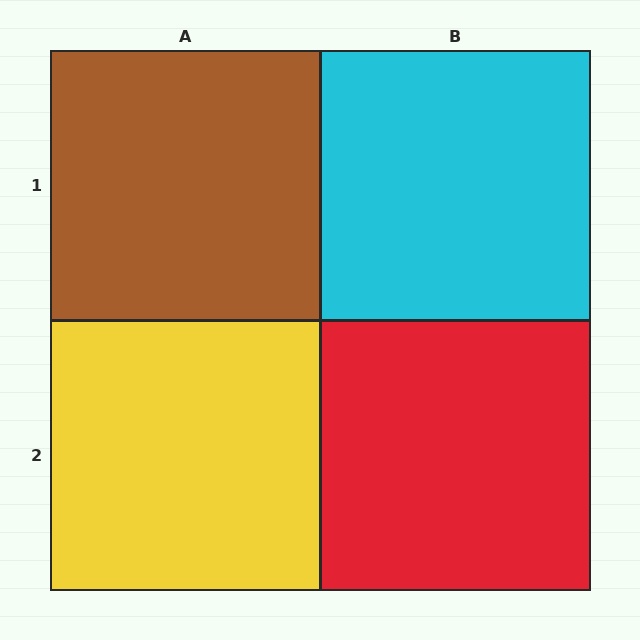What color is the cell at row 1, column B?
Cyan.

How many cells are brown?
1 cell is brown.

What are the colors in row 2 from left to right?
Yellow, red.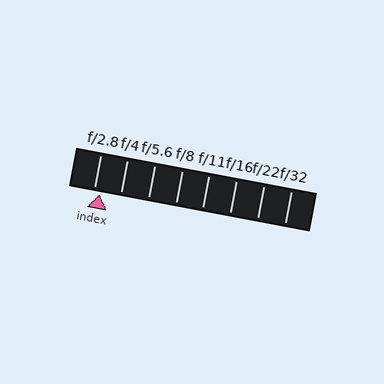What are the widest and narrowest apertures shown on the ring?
The widest aperture shown is f/2.8 and the narrowest is f/32.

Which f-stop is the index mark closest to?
The index mark is closest to f/2.8.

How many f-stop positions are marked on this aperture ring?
There are 8 f-stop positions marked.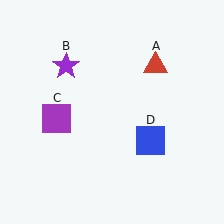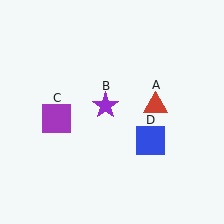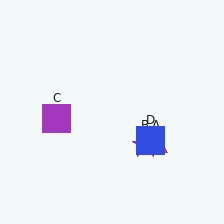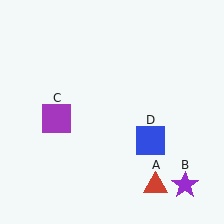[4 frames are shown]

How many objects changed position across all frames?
2 objects changed position: red triangle (object A), purple star (object B).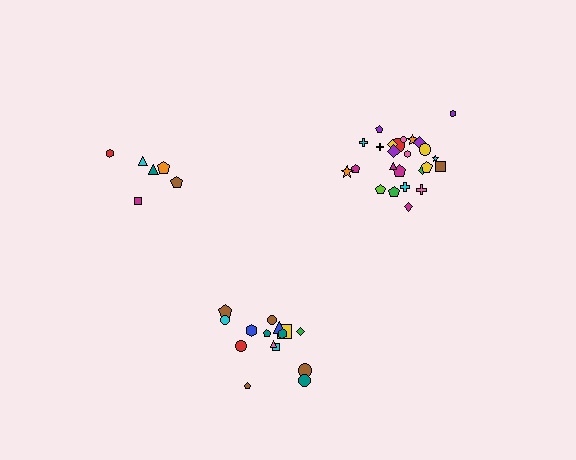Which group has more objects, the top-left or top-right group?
The top-right group.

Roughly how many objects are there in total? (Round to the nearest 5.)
Roughly 45 objects in total.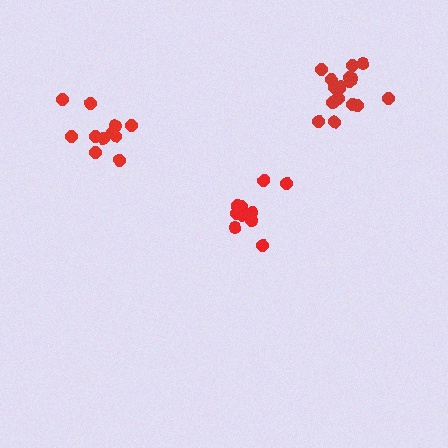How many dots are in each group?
Group 1: 11 dots, Group 2: 11 dots, Group 3: 17 dots (39 total).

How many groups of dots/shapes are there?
There are 3 groups.